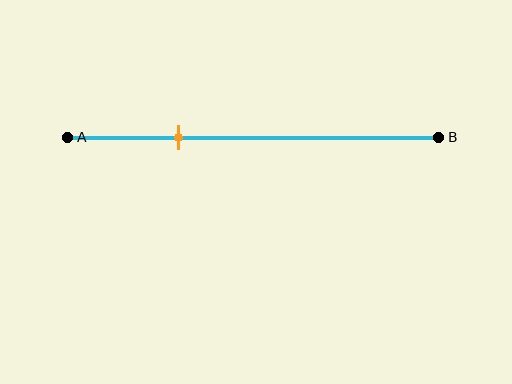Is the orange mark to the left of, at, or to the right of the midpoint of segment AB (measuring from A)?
The orange mark is to the left of the midpoint of segment AB.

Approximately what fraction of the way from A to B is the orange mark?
The orange mark is approximately 30% of the way from A to B.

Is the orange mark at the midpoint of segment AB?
No, the mark is at about 30% from A, not at the 50% midpoint.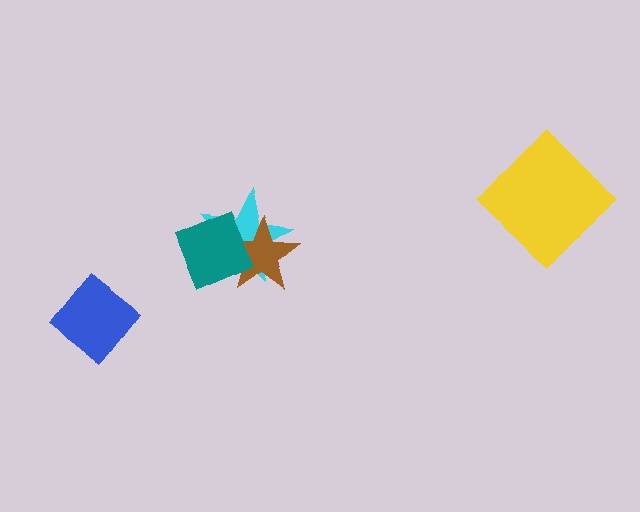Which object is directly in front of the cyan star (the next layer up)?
The brown star is directly in front of the cyan star.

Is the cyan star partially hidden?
Yes, it is partially covered by another shape.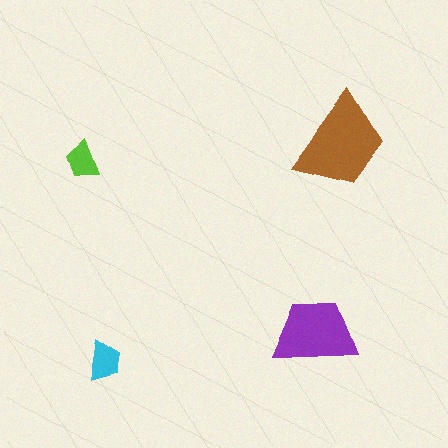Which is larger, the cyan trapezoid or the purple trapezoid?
The purple one.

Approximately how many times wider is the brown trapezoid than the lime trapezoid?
About 2.5 times wider.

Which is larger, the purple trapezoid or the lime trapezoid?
The purple one.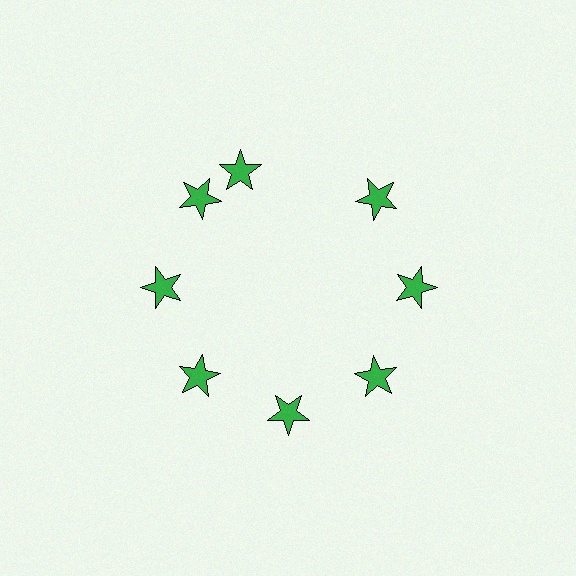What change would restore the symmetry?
The symmetry would be restored by rotating it back into even spacing with its neighbors so that all 8 stars sit at equal angles and equal distance from the center.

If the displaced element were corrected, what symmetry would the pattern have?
It would have 8-fold rotational symmetry — the pattern would map onto itself every 45 degrees.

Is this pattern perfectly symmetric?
No. The 8 green stars are arranged in a ring, but one element near the 12 o'clock position is rotated out of alignment along the ring, breaking the 8-fold rotational symmetry.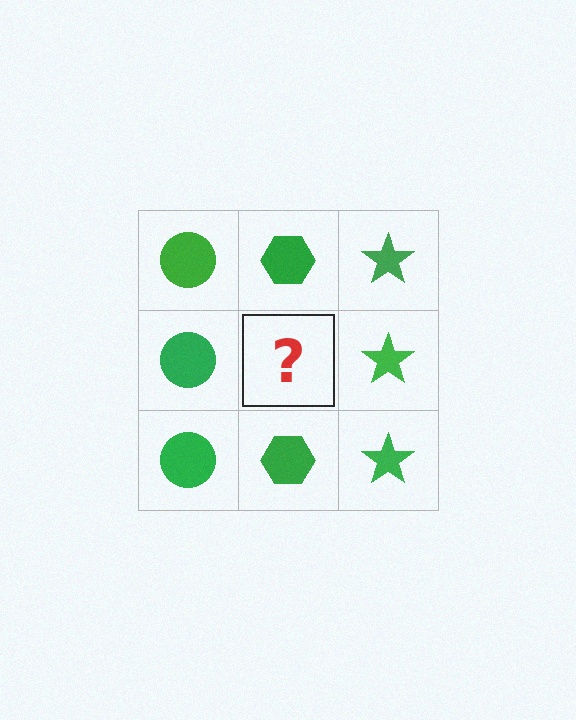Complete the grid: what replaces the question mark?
The question mark should be replaced with a green hexagon.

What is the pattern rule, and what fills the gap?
The rule is that each column has a consistent shape. The gap should be filled with a green hexagon.